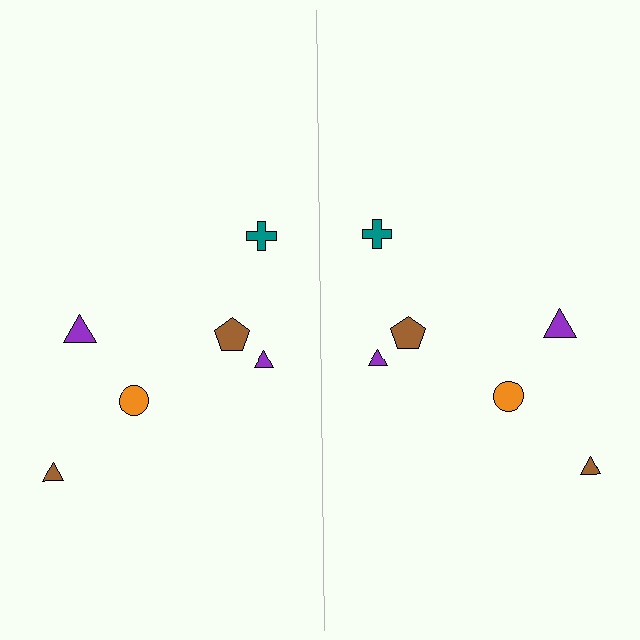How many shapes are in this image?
There are 12 shapes in this image.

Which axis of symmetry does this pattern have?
The pattern has a vertical axis of symmetry running through the center of the image.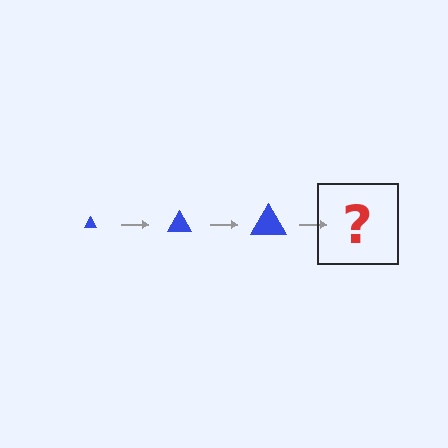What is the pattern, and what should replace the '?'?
The pattern is that the triangle gets progressively larger each step. The '?' should be a blue triangle, larger than the previous one.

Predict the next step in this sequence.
The next step is a blue triangle, larger than the previous one.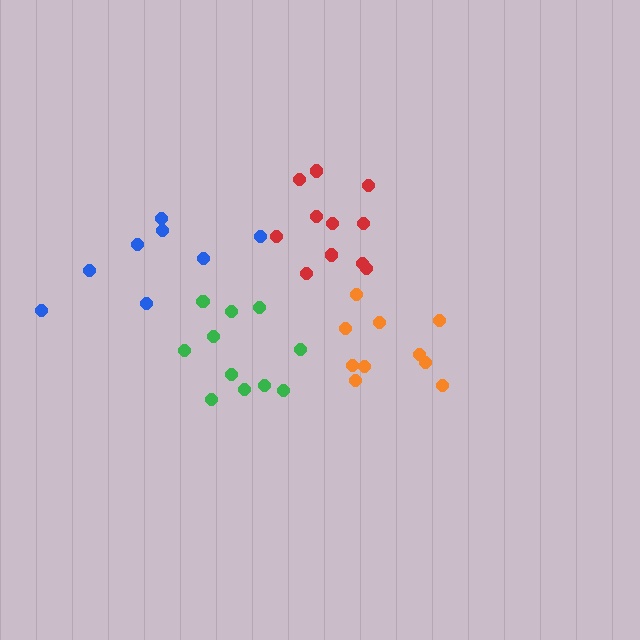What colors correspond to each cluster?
The clusters are colored: blue, orange, green, red.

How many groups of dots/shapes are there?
There are 4 groups.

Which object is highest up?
The red cluster is topmost.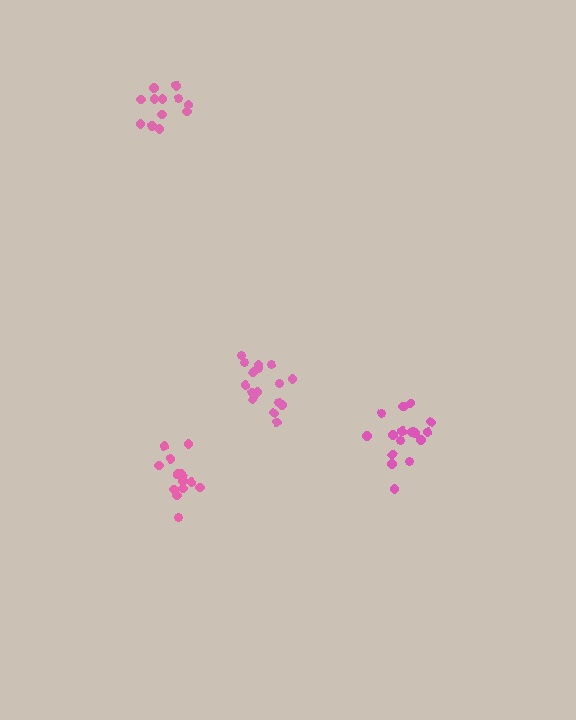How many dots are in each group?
Group 1: 16 dots, Group 2: 14 dots, Group 3: 12 dots, Group 4: 16 dots (58 total).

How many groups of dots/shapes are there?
There are 4 groups.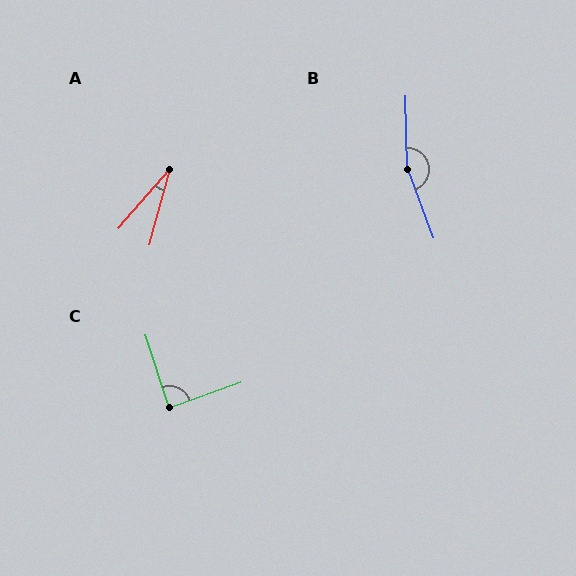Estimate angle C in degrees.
Approximately 89 degrees.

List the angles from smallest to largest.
A (26°), C (89°), B (160°).